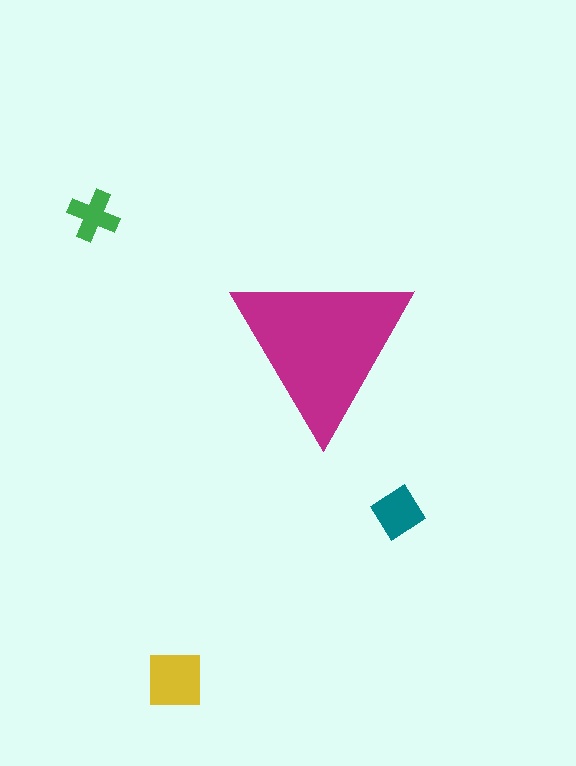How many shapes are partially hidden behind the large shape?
0 shapes are partially hidden.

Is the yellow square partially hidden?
No, the yellow square is fully visible.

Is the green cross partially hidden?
No, the green cross is fully visible.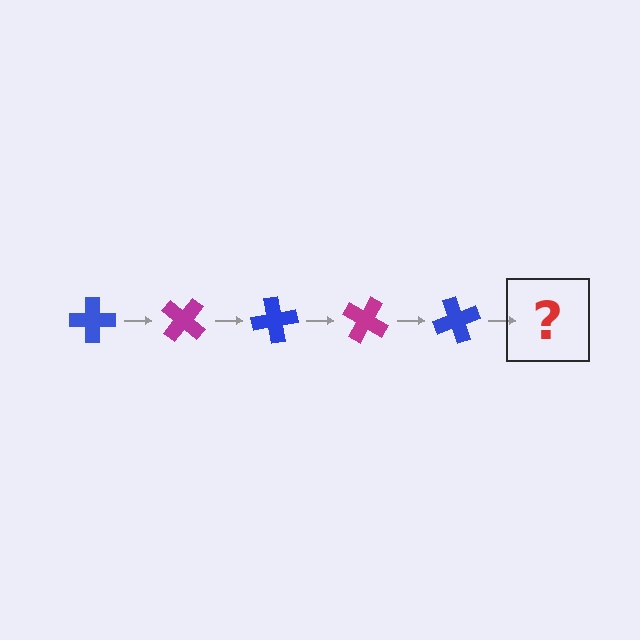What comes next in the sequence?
The next element should be a magenta cross, rotated 200 degrees from the start.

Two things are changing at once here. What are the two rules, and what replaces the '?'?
The two rules are that it rotates 40 degrees each step and the color cycles through blue and magenta. The '?' should be a magenta cross, rotated 200 degrees from the start.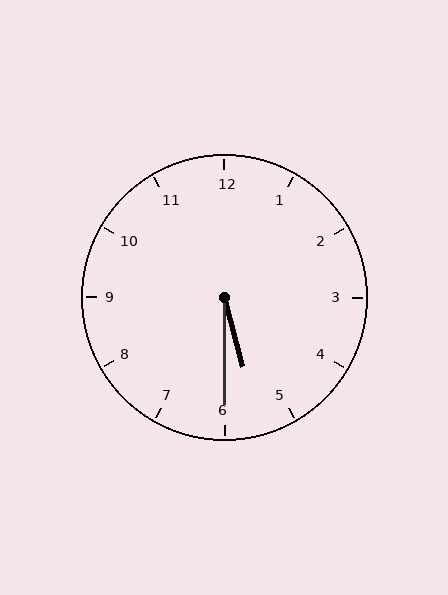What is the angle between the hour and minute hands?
Approximately 15 degrees.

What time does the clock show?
5:30.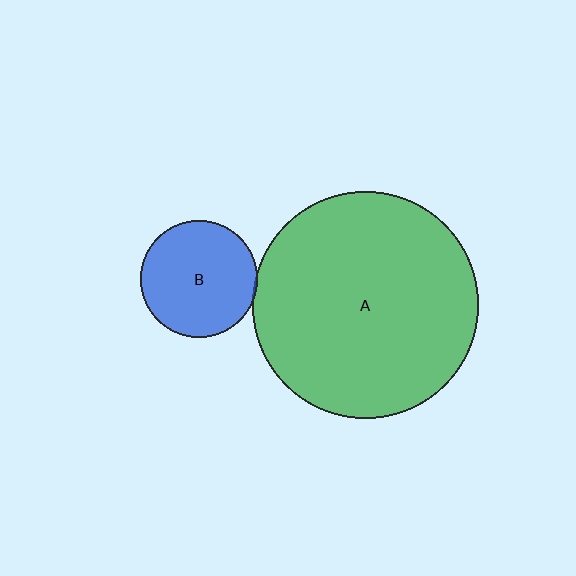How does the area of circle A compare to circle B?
Approximately 3.8 times.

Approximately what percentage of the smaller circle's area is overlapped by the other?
Approximately 5%.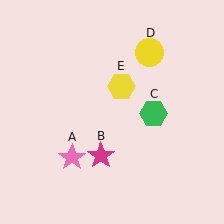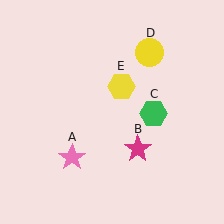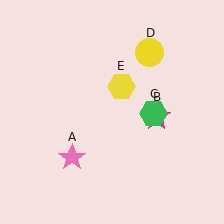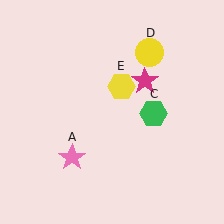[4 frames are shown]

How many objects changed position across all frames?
1 object changed position: magenta star (object B).